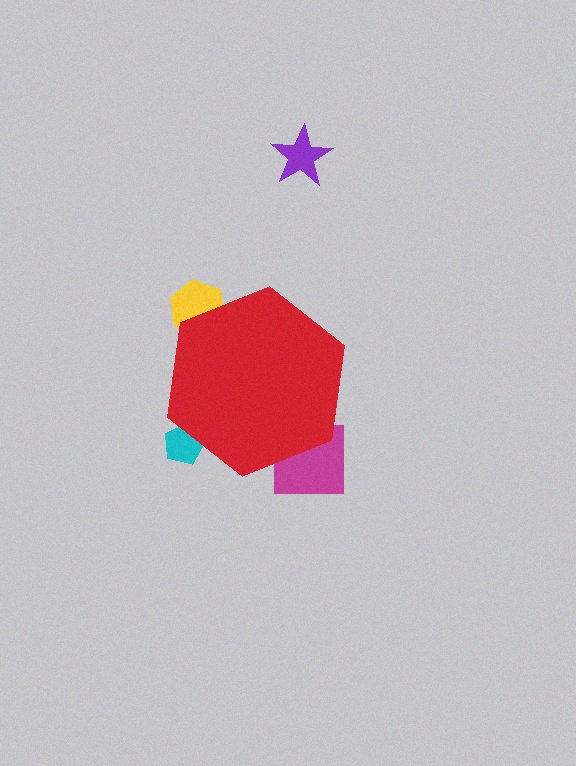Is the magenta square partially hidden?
Yes, the magenta square is partially hidden behind the red hexagon.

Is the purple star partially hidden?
No, the purple star is fully visible.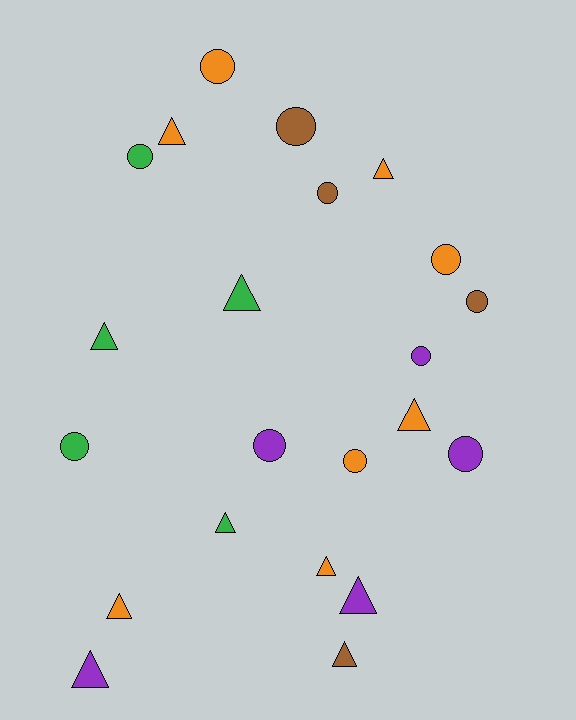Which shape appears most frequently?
Triangle, with 11 objects.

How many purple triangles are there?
There are 2 purple triangles.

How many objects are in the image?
There are 22 objects.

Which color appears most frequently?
Orange, with 8 objects.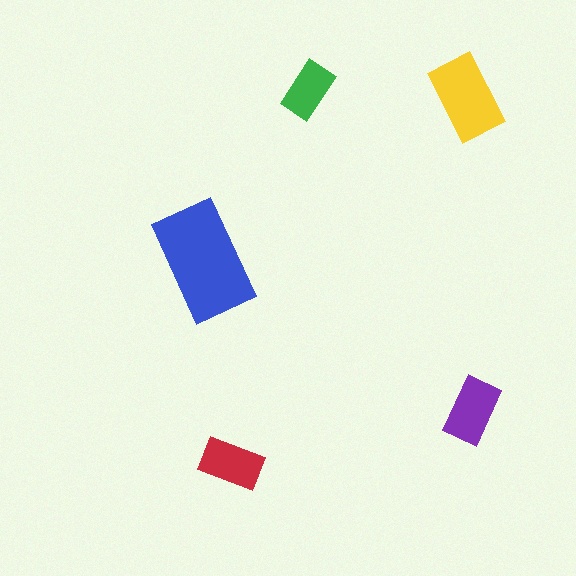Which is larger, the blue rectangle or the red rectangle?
The blue one.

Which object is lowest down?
The red rectangle is bottommost.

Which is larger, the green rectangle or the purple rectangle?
The purple one.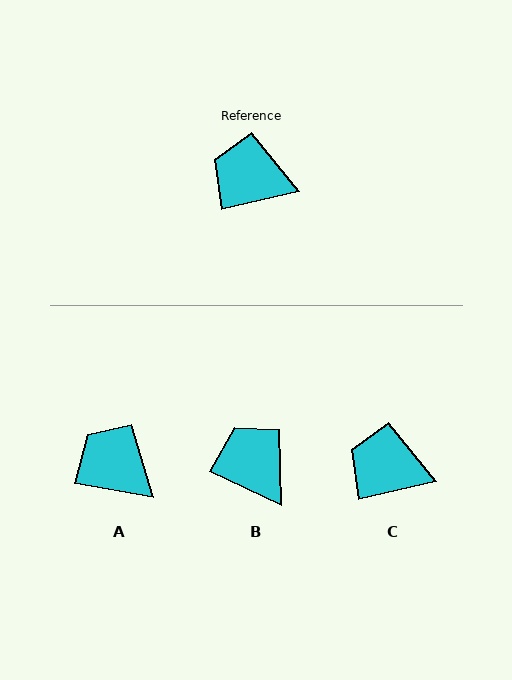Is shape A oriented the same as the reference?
No, it is off by about 23 degrees.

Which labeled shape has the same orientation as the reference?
C.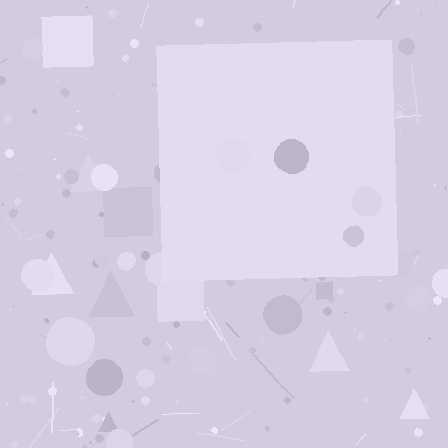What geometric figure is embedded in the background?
A square is embedded in the background.